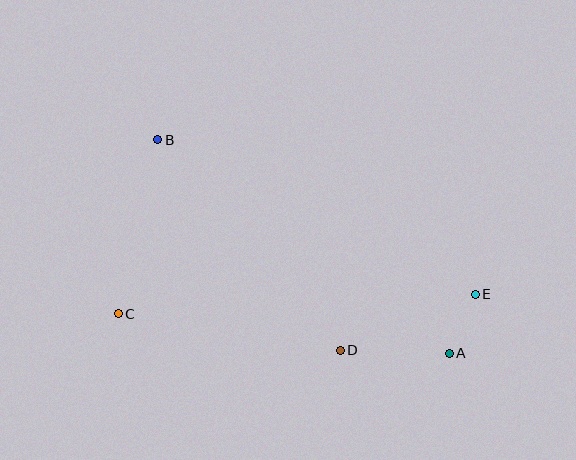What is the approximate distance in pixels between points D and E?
The distance between D and E is approximately 146 pixels.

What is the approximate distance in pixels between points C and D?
The distance between C and D is approximately 225 pixels.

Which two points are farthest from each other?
Points A and B are farthest from each other.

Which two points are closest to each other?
Points A and E are closest to each other.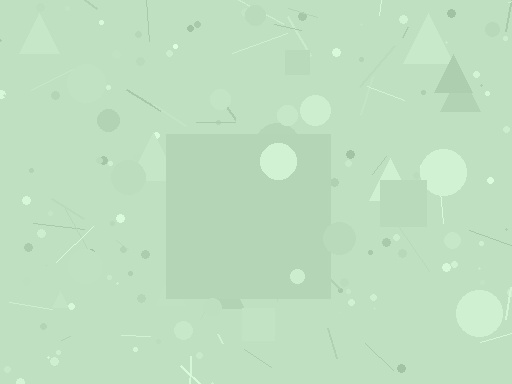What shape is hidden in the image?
A square is hidden in the image.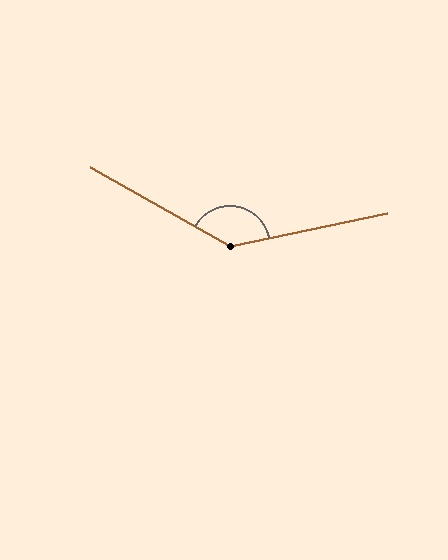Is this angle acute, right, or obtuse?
It is obtuse.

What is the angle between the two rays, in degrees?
Approximately 139 degrees.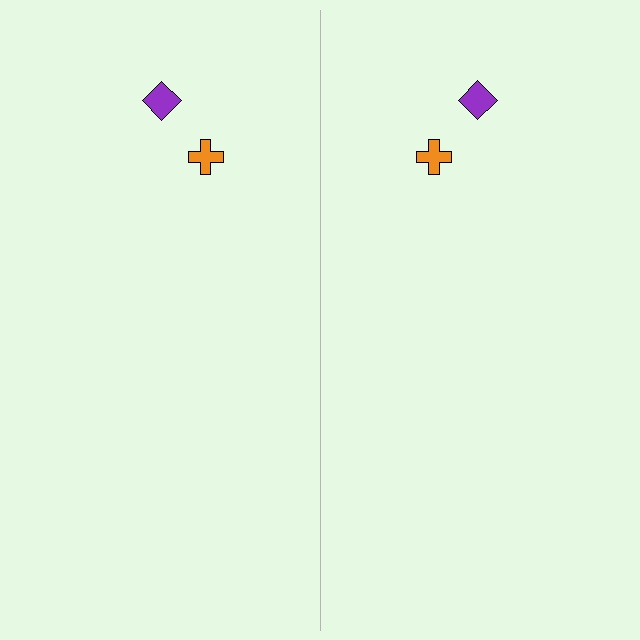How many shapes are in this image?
There are 4 shapes in this image.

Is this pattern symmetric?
Yes, this pattern has bilateral (reflection) symmetry.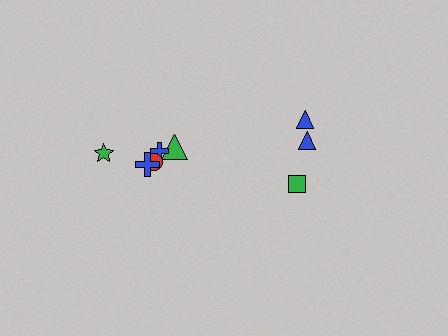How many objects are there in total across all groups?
There are 8 objects.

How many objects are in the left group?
There are 5 objects.